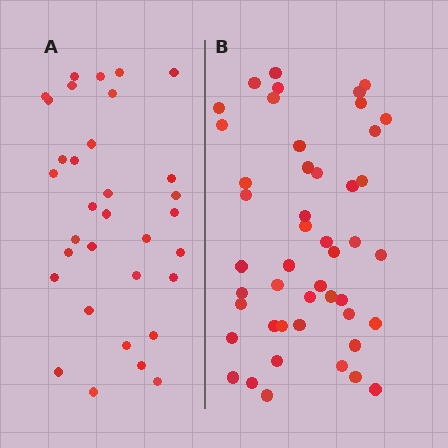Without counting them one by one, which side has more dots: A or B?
Region B (the right region) has more dots.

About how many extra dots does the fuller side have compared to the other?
Region B has approximately 15 more dots than region A.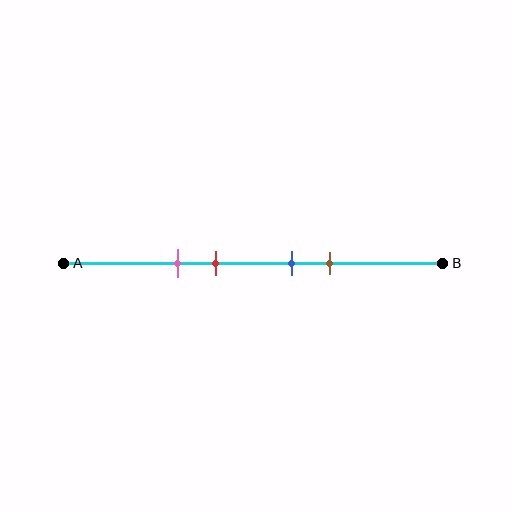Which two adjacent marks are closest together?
The blue and brown marks are the closest adjacent pair.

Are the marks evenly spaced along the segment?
No, the marks are not evenly spaced.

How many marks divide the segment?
There are 4 marks dividing the segment.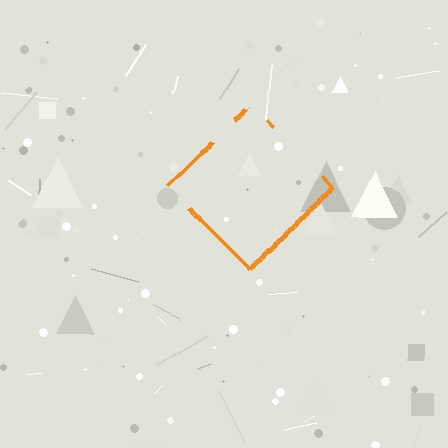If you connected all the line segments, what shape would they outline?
They would outline a diamond.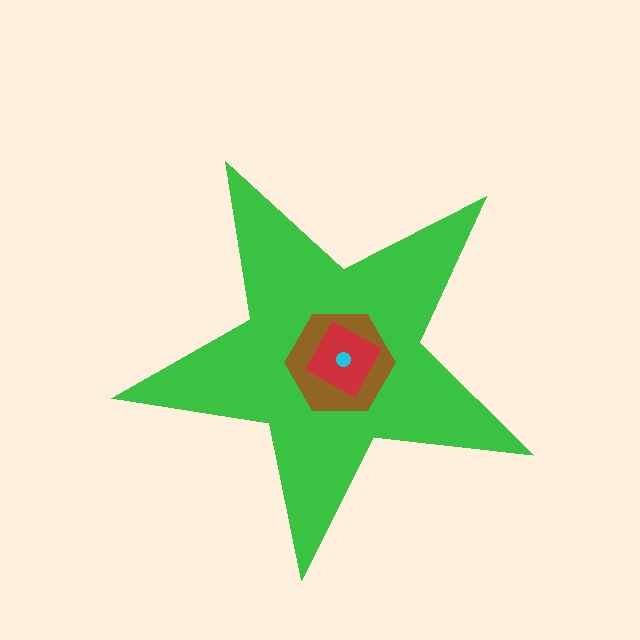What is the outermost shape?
The green star.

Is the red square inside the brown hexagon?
Yes.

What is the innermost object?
The cyan circle.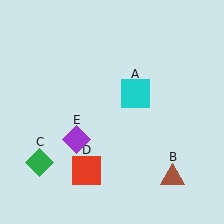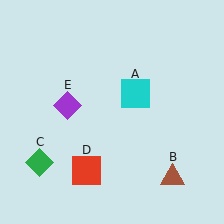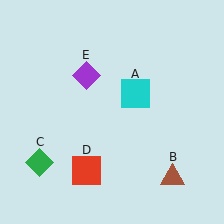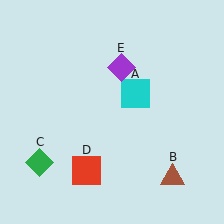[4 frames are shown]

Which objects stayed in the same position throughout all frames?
Cyan square (object A) and brown triangle (object B) and green diamond (object C) and red square (object D) remained stationary.